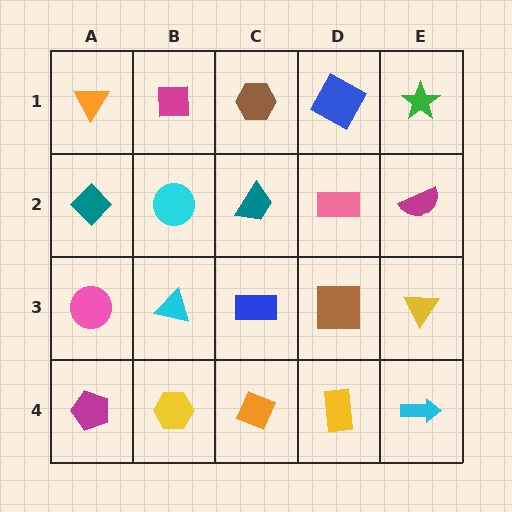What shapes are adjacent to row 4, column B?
A cyan triangle (row 3, column B), a magenta pentagon (row 4, column A), an orange diamond (row 4, column C).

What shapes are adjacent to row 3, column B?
A cyan circle (row 2, column B), a yellow hexagon (row 4, column B), a pink circle (row 3, column A), a blue rectangle (row 3, column C).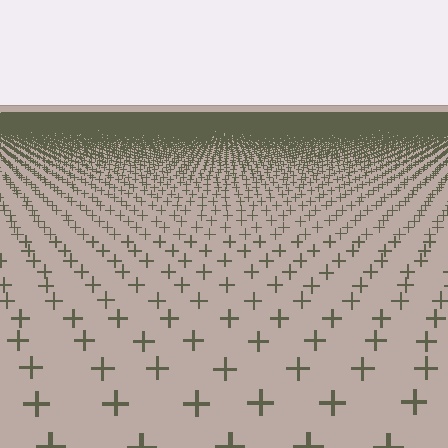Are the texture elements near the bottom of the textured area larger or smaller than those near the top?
Larger. Near the bottom, elements are closer to the viewer and appear at a bigger on-screen size.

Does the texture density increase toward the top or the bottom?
Density increases toward the top.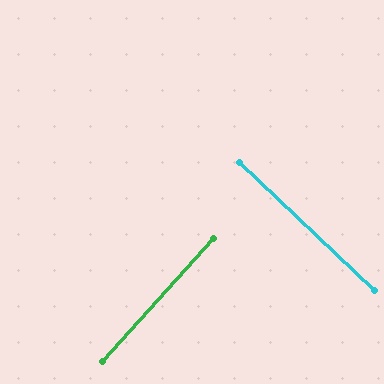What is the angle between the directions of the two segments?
Approximately 89 degrees.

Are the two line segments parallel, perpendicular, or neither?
Perpendicular — they meet at approximately 89°.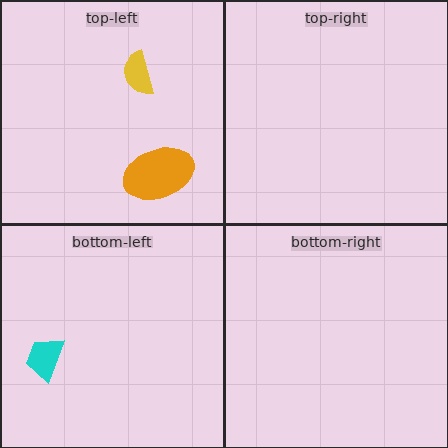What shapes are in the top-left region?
The orange ellipse, the yellow semicircle.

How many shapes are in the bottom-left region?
1.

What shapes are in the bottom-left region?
The cyan trapezoid.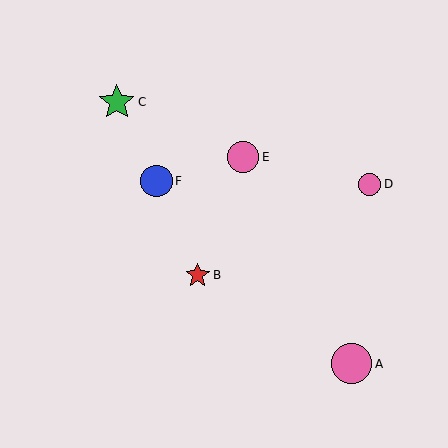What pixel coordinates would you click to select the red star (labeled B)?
Click at (198, 275) to select the red star B.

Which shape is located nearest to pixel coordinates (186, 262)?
The red star (labeled B) at (198, 275) is nearest to that location.